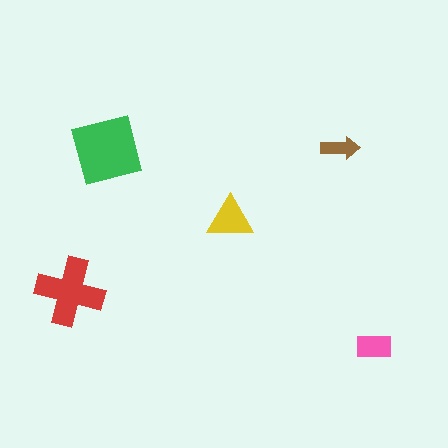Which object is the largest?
The green square.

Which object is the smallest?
The brown arrow.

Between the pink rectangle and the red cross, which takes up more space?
The red cross.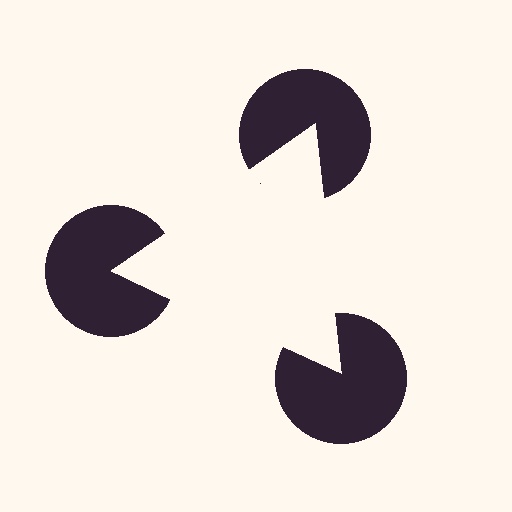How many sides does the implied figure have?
3 sides.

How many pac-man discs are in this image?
There are 3 — one at each vertex of the illusory triangle.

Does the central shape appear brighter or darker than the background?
It typically appears slightly brighter than the background, even though no actual brightness change is drawn.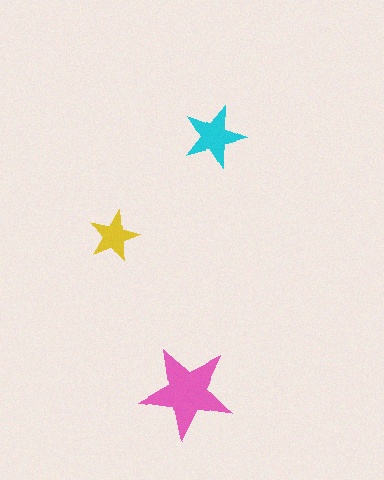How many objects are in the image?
There are 3 objects in the image.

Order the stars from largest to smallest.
the pink one, the cyan one, the yellow one.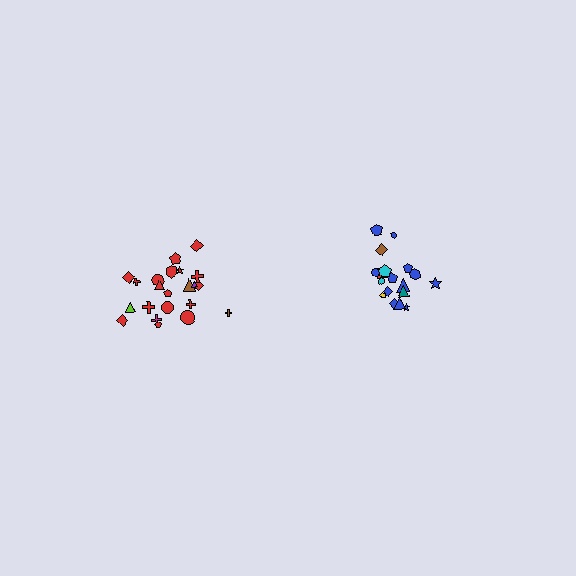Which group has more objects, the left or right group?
The left group.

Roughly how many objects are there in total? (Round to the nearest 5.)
Roughly 40 objects in total.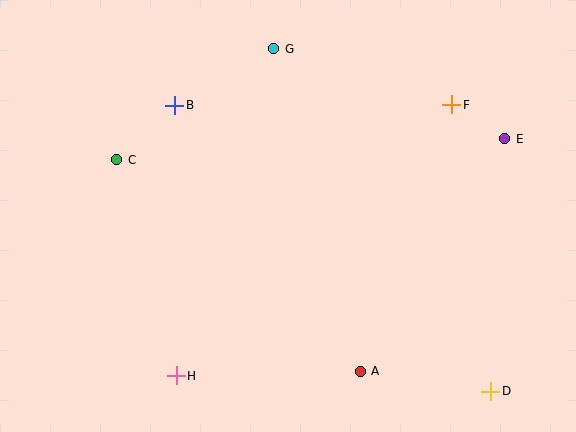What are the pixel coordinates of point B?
Point B is at (175, 105).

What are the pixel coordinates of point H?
Point H is at (176, 376).